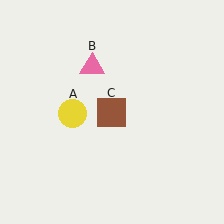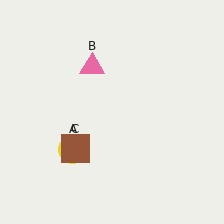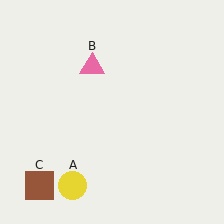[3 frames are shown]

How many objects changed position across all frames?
2 objects changed position: yellow circle (object A), brown square (object C).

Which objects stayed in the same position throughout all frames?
Pink triangle (object B) remained stationary.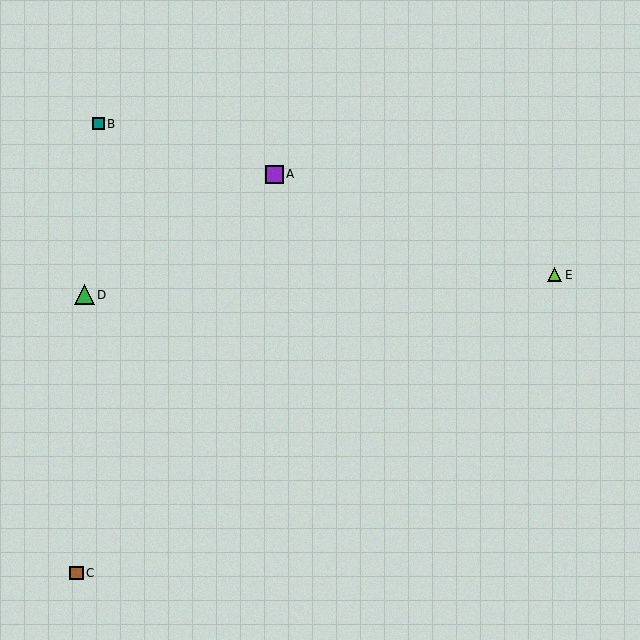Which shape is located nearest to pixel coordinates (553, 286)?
The lime triangle (labeled E) at (554, 275) is nearest to that location.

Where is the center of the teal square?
The center of the teal square is at (98, 124).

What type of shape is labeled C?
Shape C is a brown square.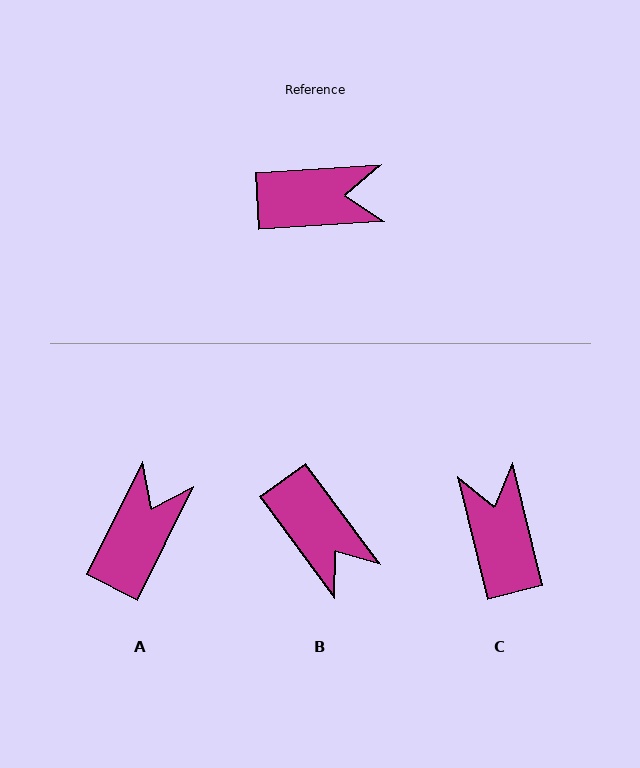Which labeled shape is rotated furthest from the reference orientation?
C, about 100 degrees away.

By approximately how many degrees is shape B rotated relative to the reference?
Approximately 57 degrees clockwise.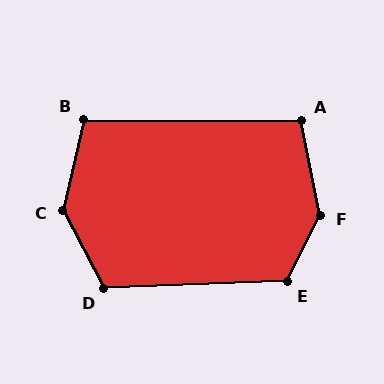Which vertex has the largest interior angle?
F, at approximately 142 degrees.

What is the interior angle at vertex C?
Approximately 140 degrees (obtuse).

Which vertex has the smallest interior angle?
A, at approximately 102 degrees.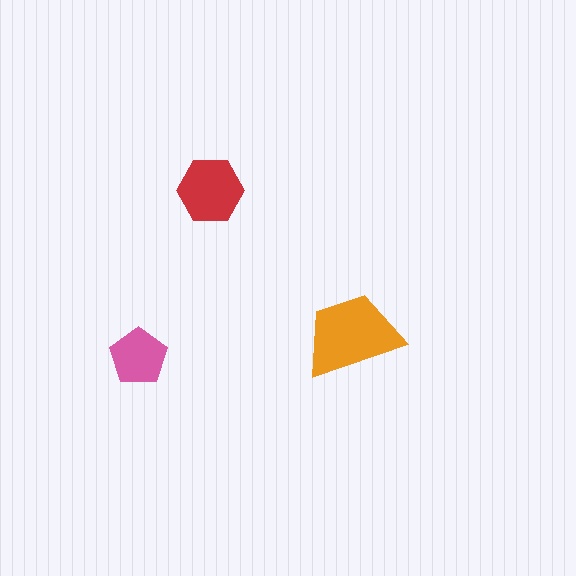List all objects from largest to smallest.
The orange trapezoid, the red hexagon, the pink pentagon.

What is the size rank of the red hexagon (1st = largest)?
2nd.